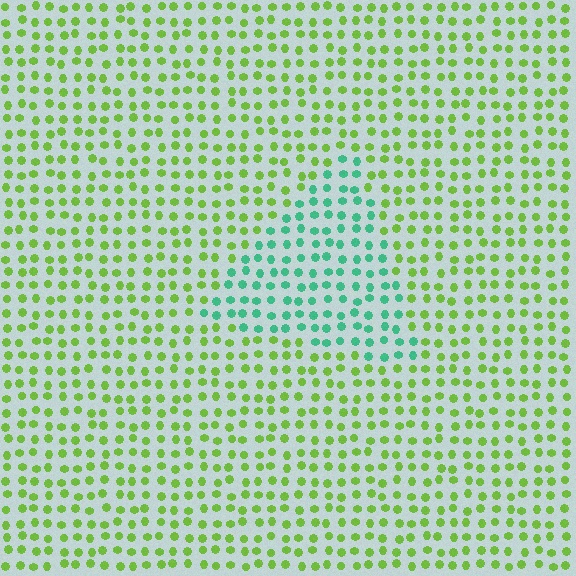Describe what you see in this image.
The image is filled with small lime elements in a uniform arrangement. A triangle-shaped region is visible where the elements are tinted to a slightly different hue, forming a subtle color boundary.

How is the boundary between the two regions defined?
The boundary is defined purely by a slight shift in hue (about 59 degrees). Spacing, size, and orientation are identical on both sides.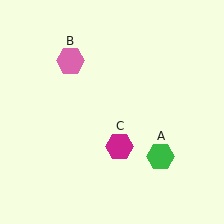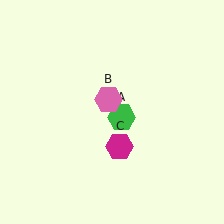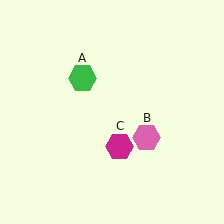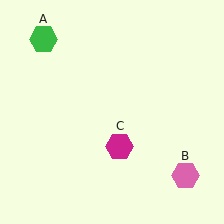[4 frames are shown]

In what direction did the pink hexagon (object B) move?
The pink hexagon (object B) moved down and to the right.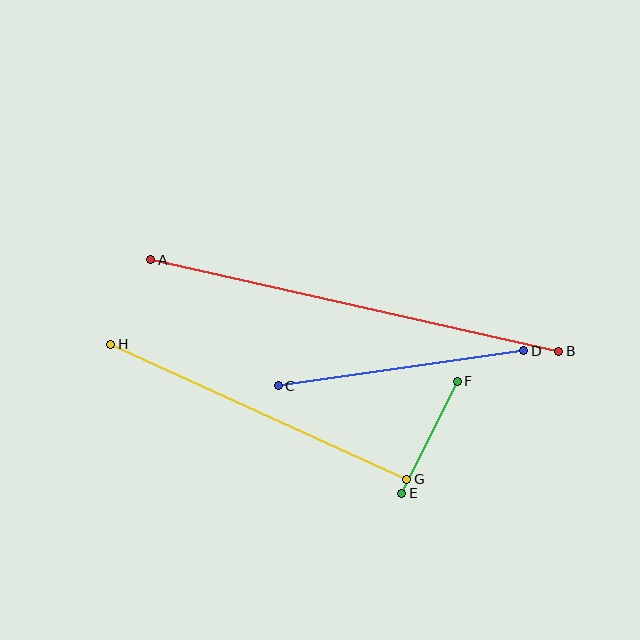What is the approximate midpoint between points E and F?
The midpoint is at approximately (429, 437) pixels.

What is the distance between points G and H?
The distance is approximately 326 pixels.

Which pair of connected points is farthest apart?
Points A and B are farthest apart.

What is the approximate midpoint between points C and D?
The midpoint is at approximately (401, 368) pixels.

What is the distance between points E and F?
The distance is approximately 125 pixels.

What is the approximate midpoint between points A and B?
The midpoint is at approximately (355, 306) pixels.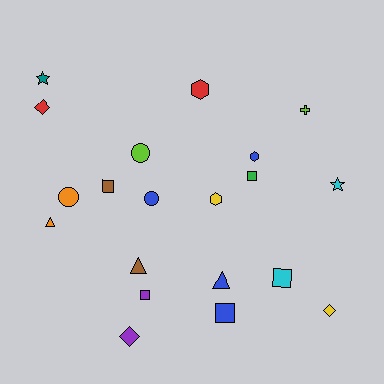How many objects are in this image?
There are 20 objects.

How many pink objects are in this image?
There are no pink objects.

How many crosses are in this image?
There is 1 cross.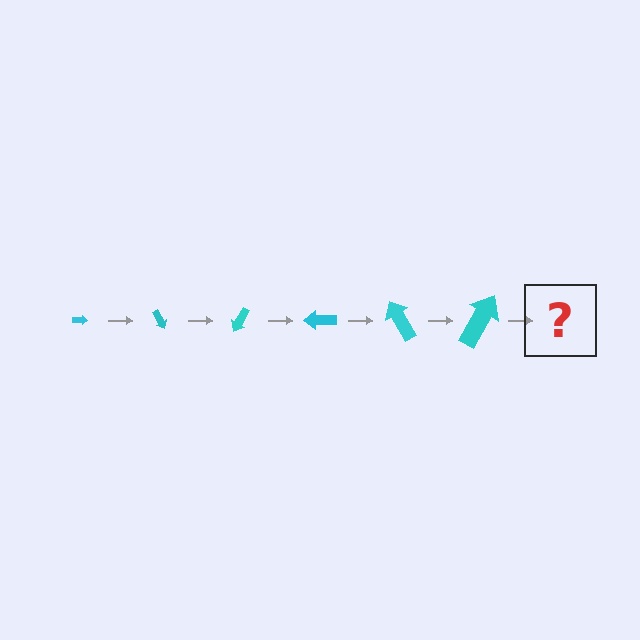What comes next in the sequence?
The next element should be an arrow, larger than the previous one and rotated 360 degrees from the start.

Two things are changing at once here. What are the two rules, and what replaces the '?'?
The two rules are that the arrow grows larger each step and it rotates 60 degrees each step. The '?' should be an arrow, larger than the previous one and rotated 360 degrees from the start.